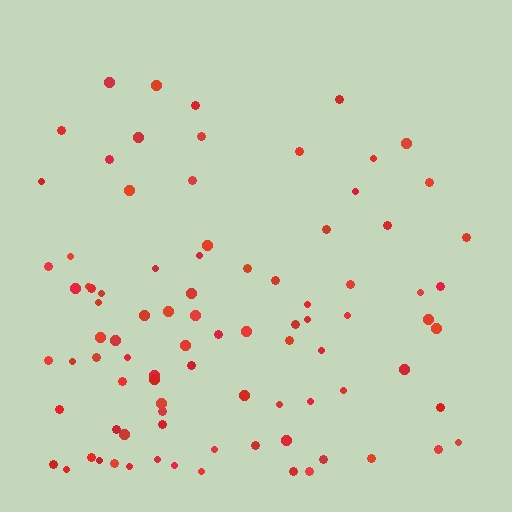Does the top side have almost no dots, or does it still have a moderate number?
Still a moderate number, just noticeably fewer than the bottom.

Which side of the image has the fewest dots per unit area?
The top.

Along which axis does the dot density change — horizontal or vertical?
Vertical.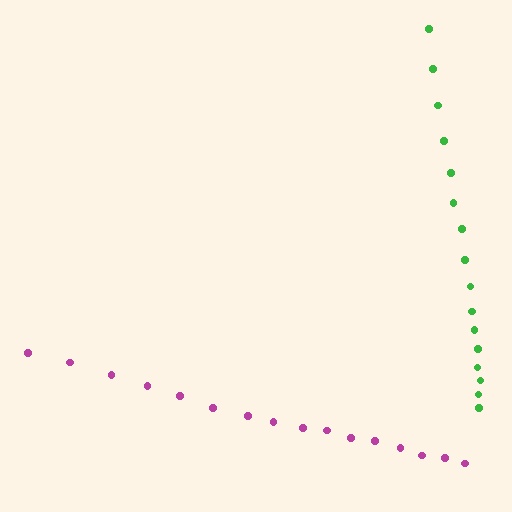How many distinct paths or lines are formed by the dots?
There are 2 distinct paths.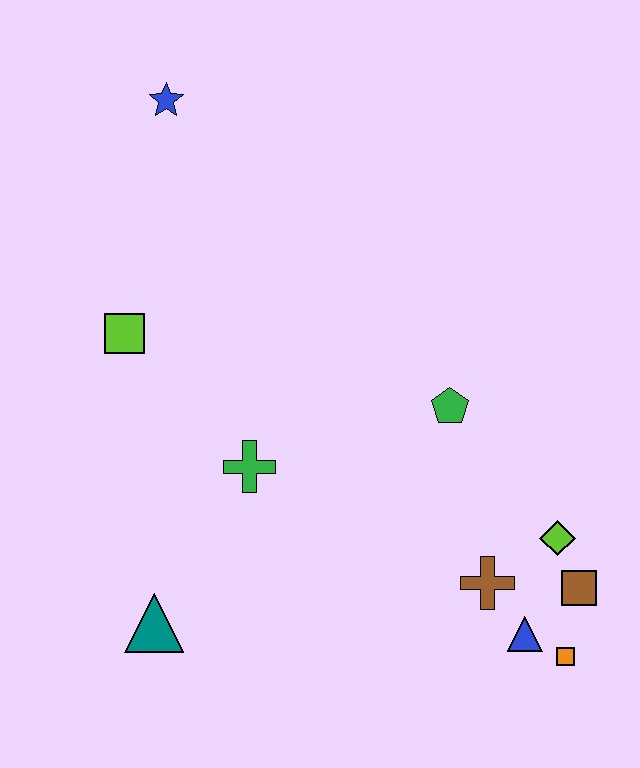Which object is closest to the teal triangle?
The green cross is closest to the teal triangle.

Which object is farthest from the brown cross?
The blue star is farthest from the brown cross.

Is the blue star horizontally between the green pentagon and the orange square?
No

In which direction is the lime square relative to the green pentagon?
The lime square is to the left of the green pentagon.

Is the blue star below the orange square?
No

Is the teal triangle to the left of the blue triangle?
Yes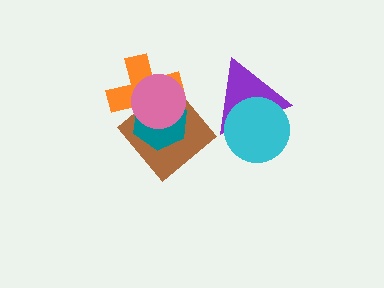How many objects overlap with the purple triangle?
1 object overlaps with the purple triangle.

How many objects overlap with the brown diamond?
3 objects overlap with the brown diamond.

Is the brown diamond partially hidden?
Yes, it is partially covered by another shape.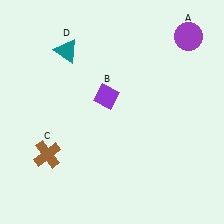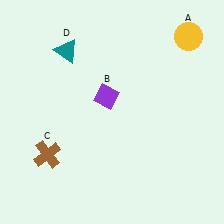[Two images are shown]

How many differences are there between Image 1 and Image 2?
There is 1 difference between the two images.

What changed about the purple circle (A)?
In Image 1, A is purple. In Image 2, it changed to yellow.